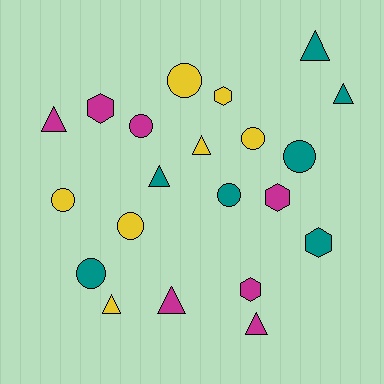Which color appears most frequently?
Yellow, with 7 objects.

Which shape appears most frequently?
Triangle, with 8 objects.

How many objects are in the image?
There are 21 objects.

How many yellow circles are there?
There are 4 yellow circles.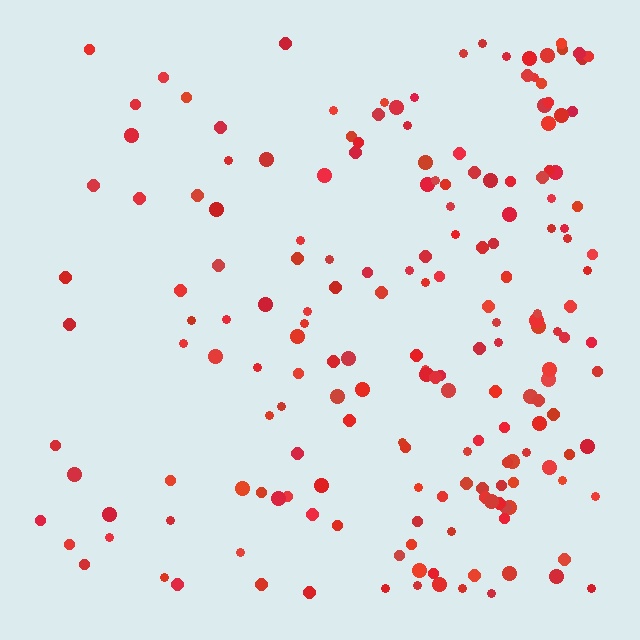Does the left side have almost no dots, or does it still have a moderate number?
Still a moderate number, just noticeably fewer than the right.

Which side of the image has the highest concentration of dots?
The right.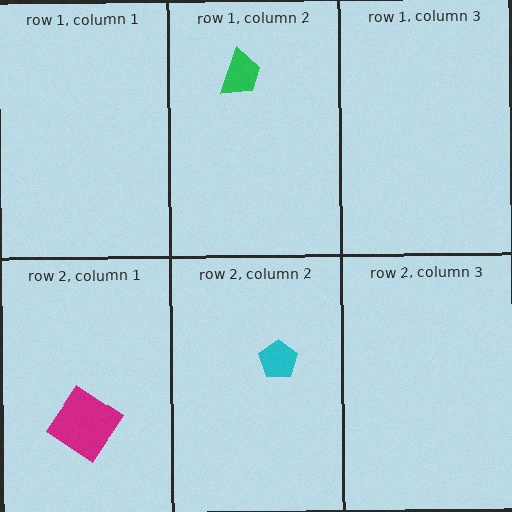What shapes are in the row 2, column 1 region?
The magenta diamond.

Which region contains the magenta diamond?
The row 2, column 1 region.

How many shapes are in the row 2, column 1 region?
1.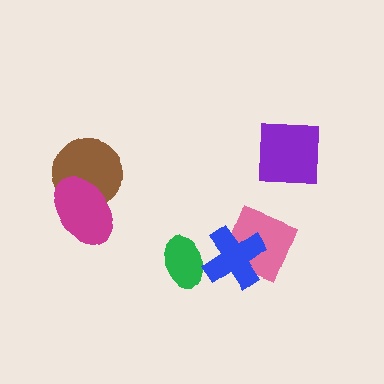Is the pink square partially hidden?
Yes, it is partially covered by another shape.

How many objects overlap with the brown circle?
1 object overlaps with the brown circle.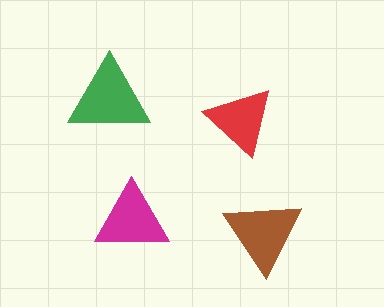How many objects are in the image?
There are 4 objects in the image.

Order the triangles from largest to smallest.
the green one, the brown one, the magenta one, the red one.